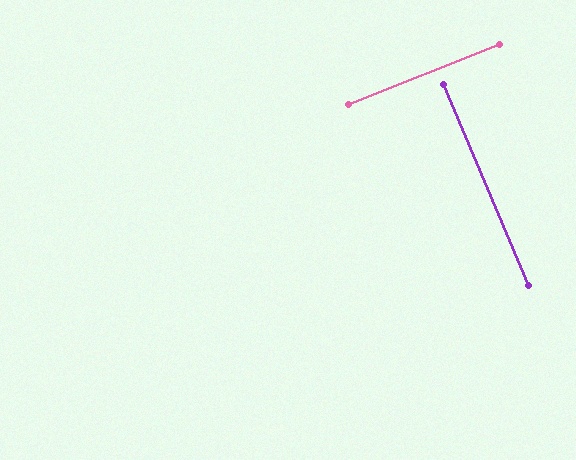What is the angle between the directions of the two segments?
Approximately 89 degrees.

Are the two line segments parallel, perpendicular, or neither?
Perpendicular — they meet at approximately 89°.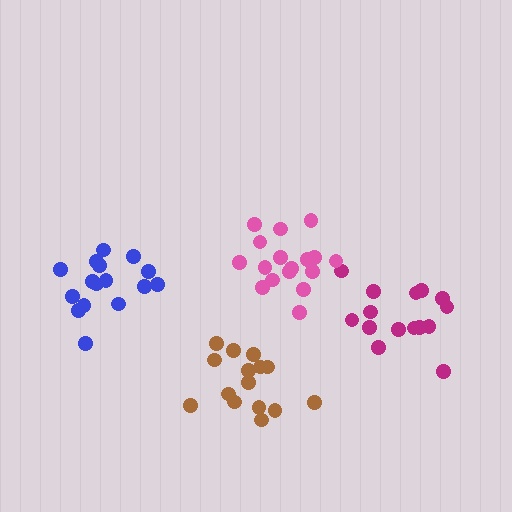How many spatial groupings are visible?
There are 4 spatial groupings.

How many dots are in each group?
Group 1: 16 dots, Group 2: 15 dots, Group 3: 17 dots, Group 4: 15 dots (63 total).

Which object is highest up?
The pink cluster is topmost.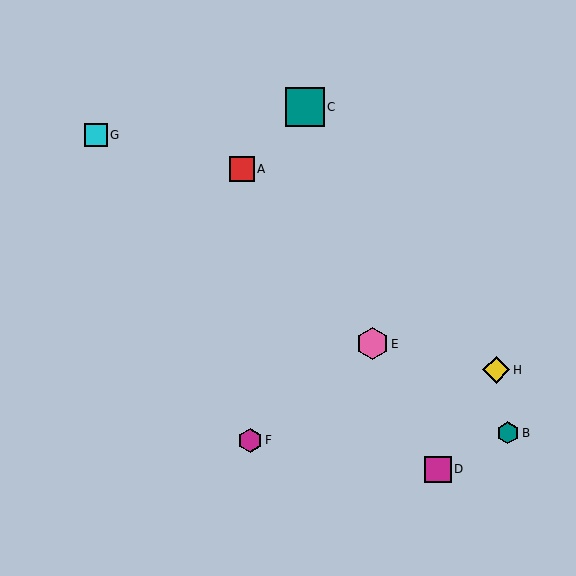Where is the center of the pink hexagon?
The center of the pink hexagon is at (372, 344).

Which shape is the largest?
The teal square (labeled C) is the largest.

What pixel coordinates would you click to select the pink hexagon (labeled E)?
Click at (372, 344) to select the pink hexagon E.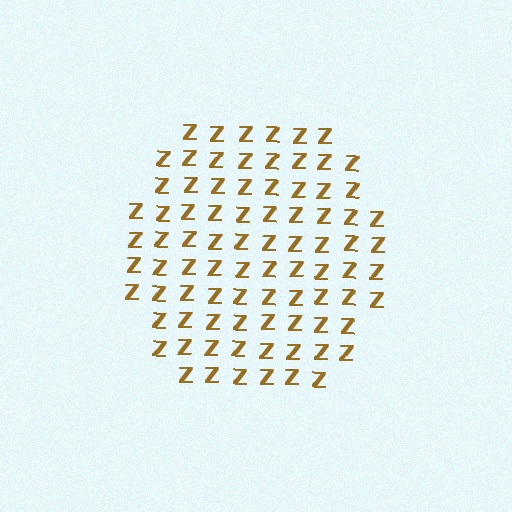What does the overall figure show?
The overall figure shows a hexagon.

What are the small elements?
The small elements are letter Z's.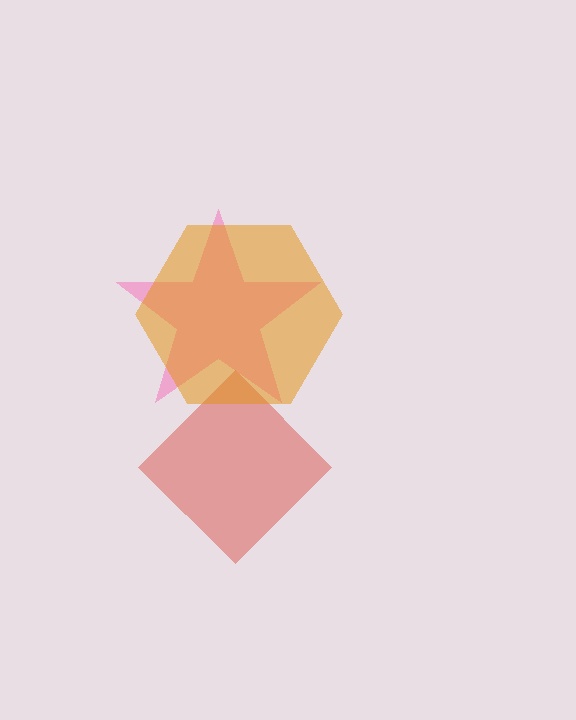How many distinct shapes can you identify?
There are 3 distinct shapes: a pink star, a red diamond, an orange hexagon.